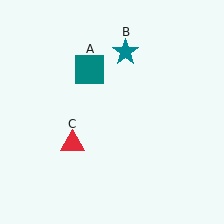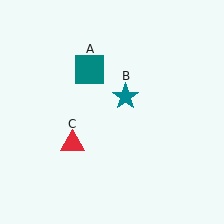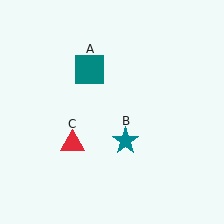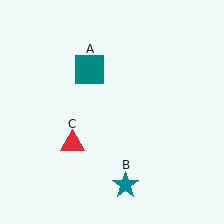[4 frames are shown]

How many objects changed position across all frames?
1 object changed position: teal star (object B).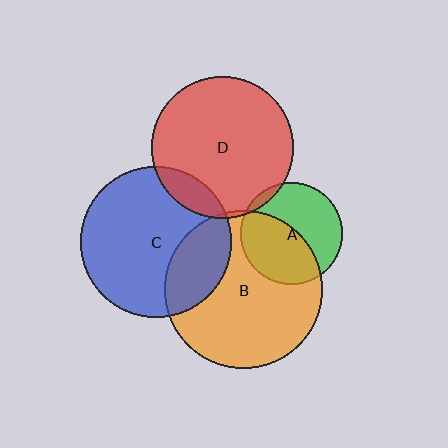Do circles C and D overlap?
Yes.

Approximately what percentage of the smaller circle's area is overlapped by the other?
Approximately 10%.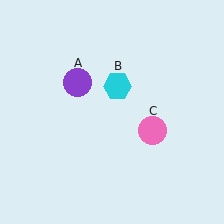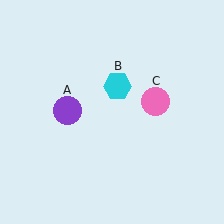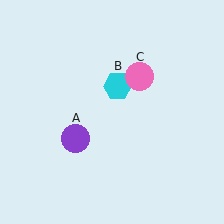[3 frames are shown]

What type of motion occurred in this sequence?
The purple circle (object A), pink circle (object C) rotated counterclockwise around the center of the scene.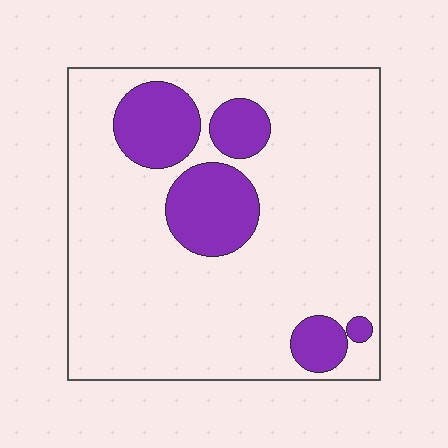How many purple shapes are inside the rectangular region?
5.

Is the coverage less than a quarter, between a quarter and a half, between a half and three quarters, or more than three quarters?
Less than a quarter.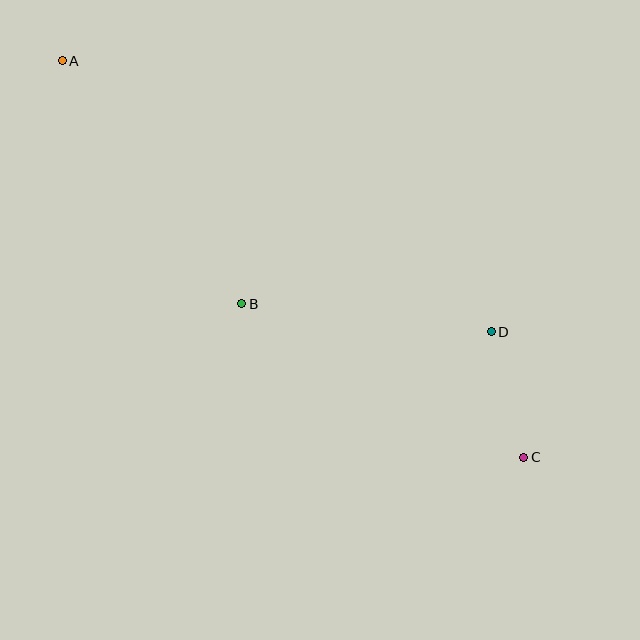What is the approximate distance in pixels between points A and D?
The distance between A and D is approximately 508 pixels.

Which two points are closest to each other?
Points C and D are closest to each other.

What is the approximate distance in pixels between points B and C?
The distance between B and C is approximately 321 pixels.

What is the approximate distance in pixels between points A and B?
The distance between A and B is approximately 302 pixels.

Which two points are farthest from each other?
Points A and C are farthest from each other.